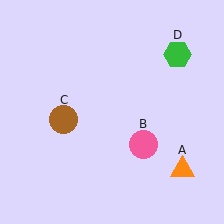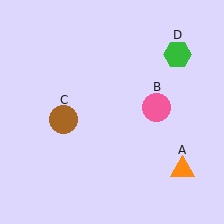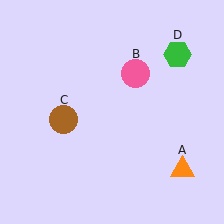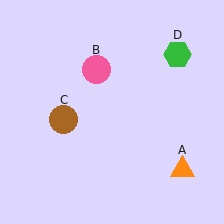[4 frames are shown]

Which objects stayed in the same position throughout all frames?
Orange triangle (object A) and brown circle (object C) and green hexagon (object D) remained stationary.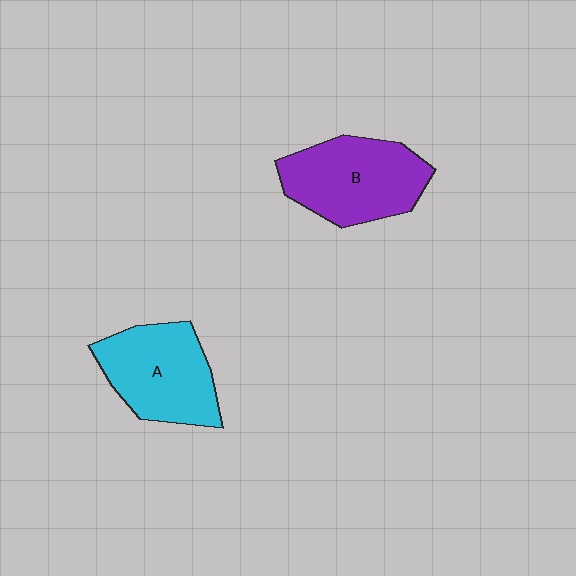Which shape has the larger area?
Shape B (purple).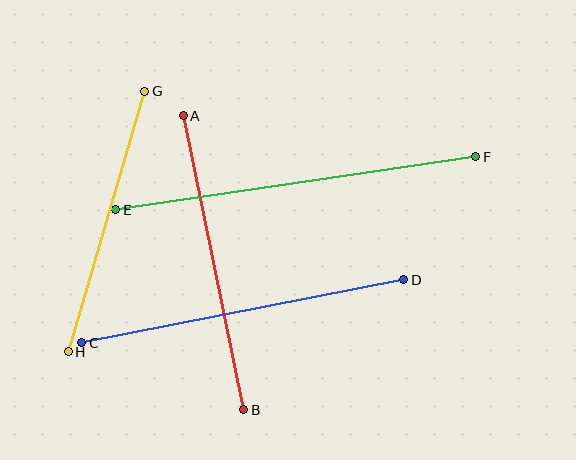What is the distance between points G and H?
The distance is approximately 271 pixels.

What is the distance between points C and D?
The distance is approximately 328 pixels.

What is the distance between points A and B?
The distance is approximately 300 pixels.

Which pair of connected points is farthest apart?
Points E and F are farthest apart.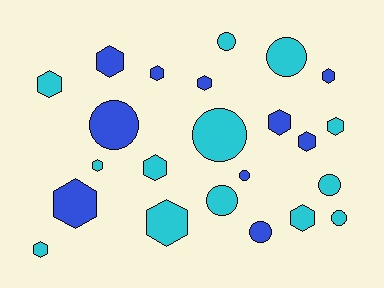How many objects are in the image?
There are 23 objects.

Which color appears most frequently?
Cyan, with 13 objects.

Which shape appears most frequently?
Hexagon, with 14 objects.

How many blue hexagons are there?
There are 7 blue hexagons.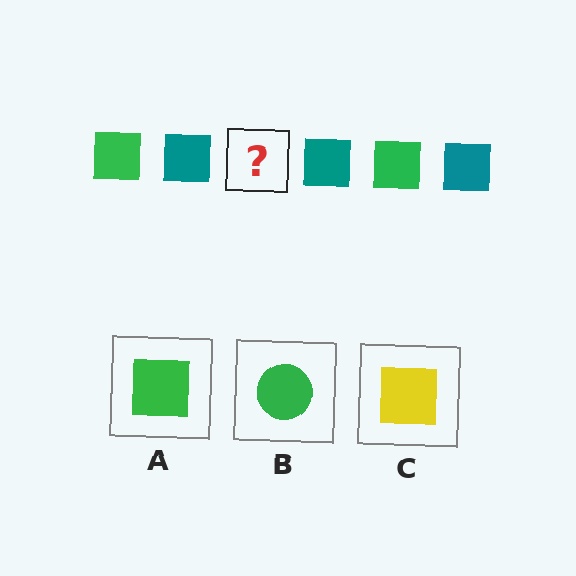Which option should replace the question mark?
Option A.